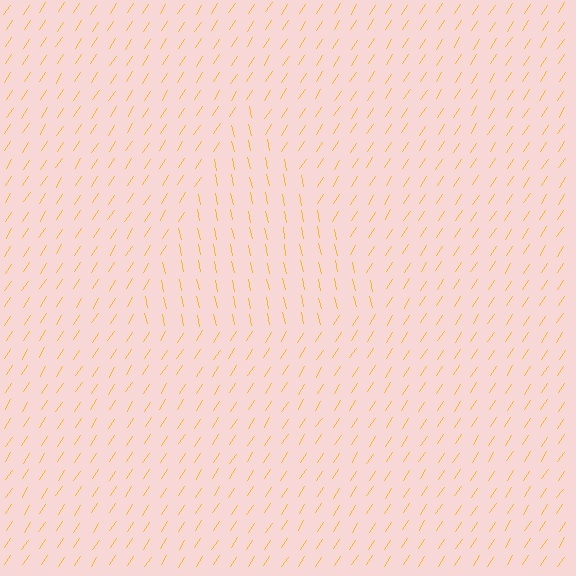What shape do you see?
I see a triangle.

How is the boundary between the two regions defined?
The boundary is defined purely by a change in line orientation (approximately 45 degrees difference). All lines are the same color and thickness.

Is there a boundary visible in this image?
Yes, there is a texture boundary formed by a change in line orientation.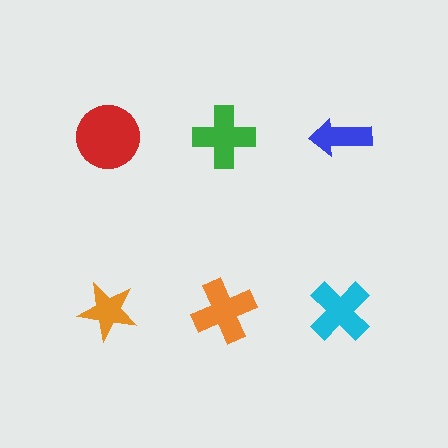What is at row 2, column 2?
An orange cross.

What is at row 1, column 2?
A green cross.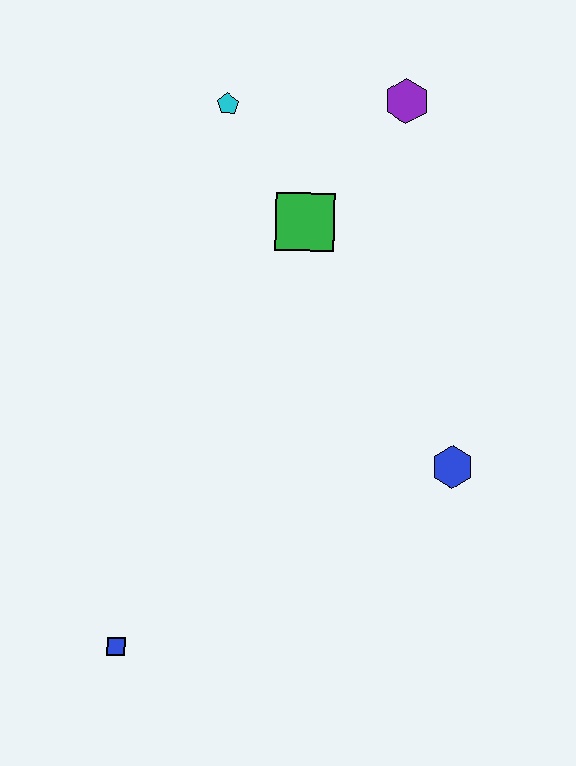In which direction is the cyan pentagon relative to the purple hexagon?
The cyan pentagon is to the left of the purple hexagon.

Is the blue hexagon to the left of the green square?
No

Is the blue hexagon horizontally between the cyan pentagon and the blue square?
No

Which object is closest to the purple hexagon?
The green square is closest to the purple hexagon.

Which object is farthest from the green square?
The blue square is farthest from the green square.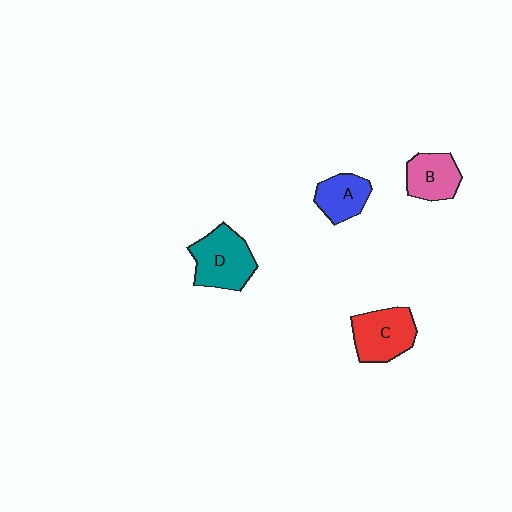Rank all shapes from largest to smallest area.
From largest to smallest: D (teal), C (red), B (pink), A (blue).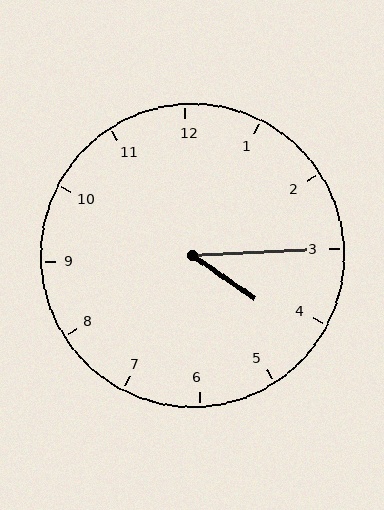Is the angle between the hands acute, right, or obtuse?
It is acute.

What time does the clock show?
4:15.